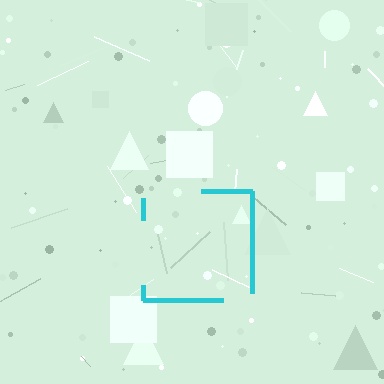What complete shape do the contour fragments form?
The contour fragments form a square.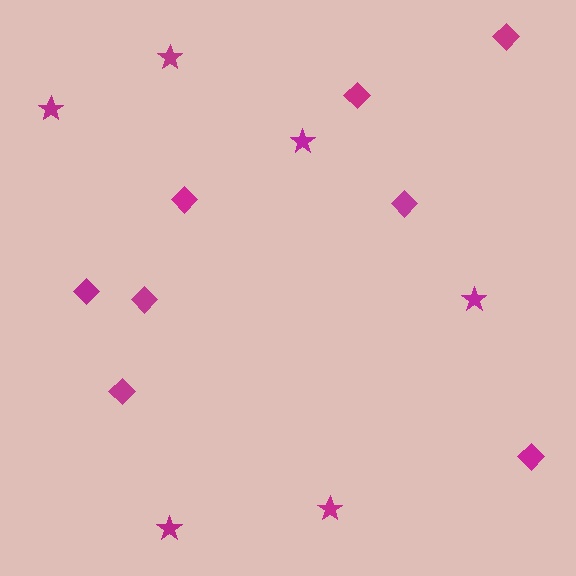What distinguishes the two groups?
There are 2 groups: one group of diamonds (8) and one group of stars (6).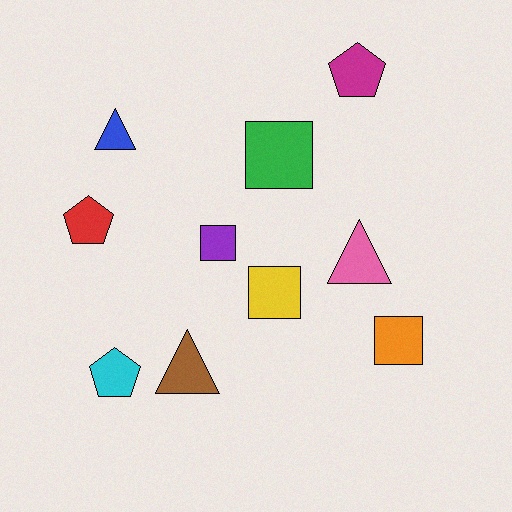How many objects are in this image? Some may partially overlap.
There are 10 objects.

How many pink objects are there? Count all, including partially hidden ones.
There is 1 pink object.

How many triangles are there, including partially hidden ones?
There are 3 triangles.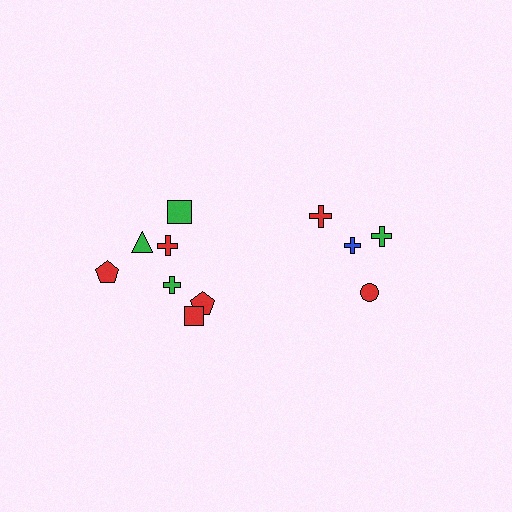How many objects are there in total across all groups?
There are 11 objects.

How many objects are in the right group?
There are 4 objects.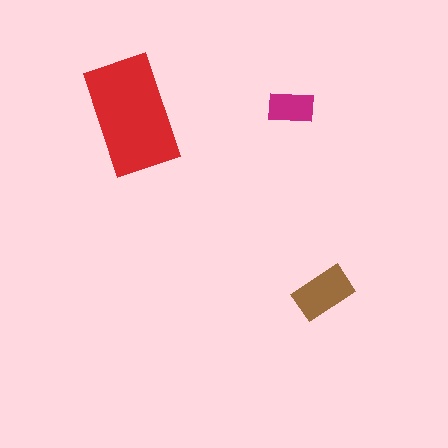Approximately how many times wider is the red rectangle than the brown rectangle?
About 2 times wider.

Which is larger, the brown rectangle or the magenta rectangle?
The brown one.